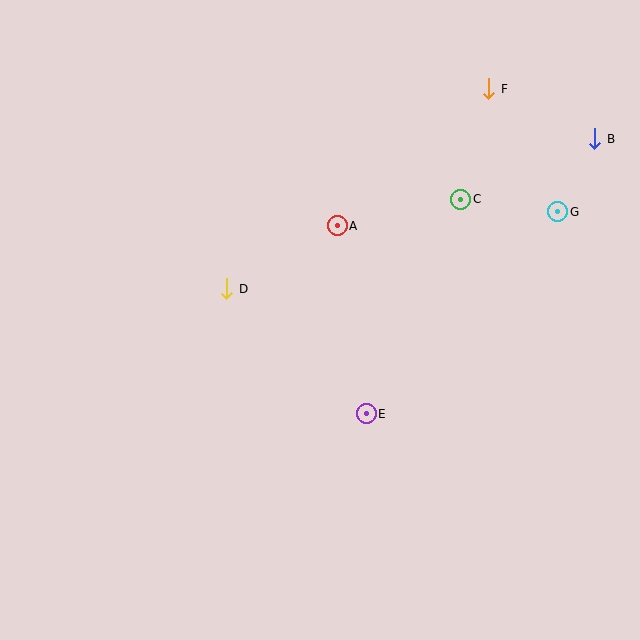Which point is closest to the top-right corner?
Point B is closest to the top-right corner.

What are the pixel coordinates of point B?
Point B is at (595, 139).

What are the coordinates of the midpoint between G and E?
The midpoint between G and E is at (462, 313).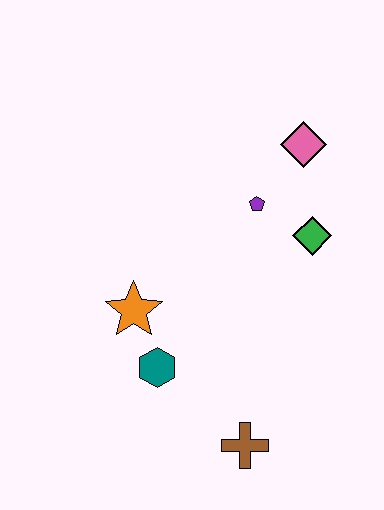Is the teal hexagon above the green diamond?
No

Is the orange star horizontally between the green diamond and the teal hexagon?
No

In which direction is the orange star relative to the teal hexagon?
The orange star is above the teal hexagon.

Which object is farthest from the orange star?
The pink diamond is farthest from the orange star.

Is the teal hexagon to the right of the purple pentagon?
No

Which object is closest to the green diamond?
The purple pentagon is closest to the green diamond.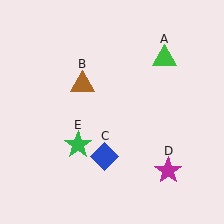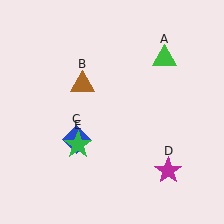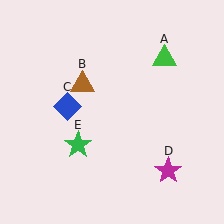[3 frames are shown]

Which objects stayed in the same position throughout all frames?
Green triangle (object A) and brown triangle (object B) and magenta star (object D) and green star (object E) remained stationary.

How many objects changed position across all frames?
1 object changed position: blue diamond (object C).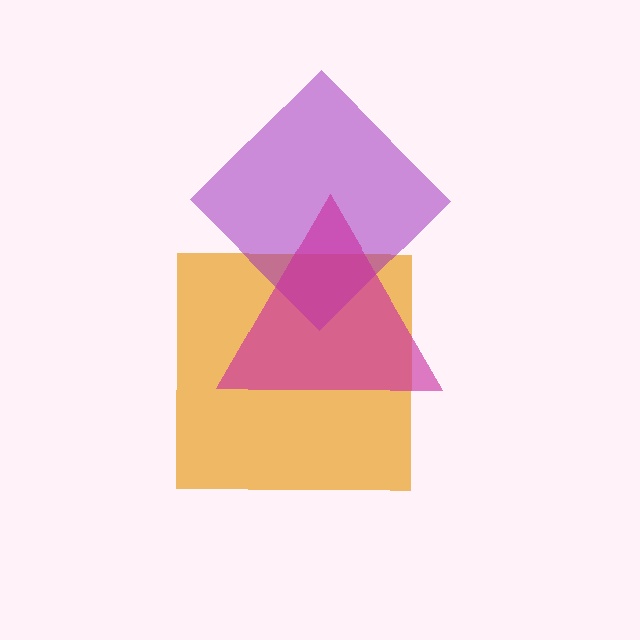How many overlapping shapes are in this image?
There are 3 overlapping shapes in the image.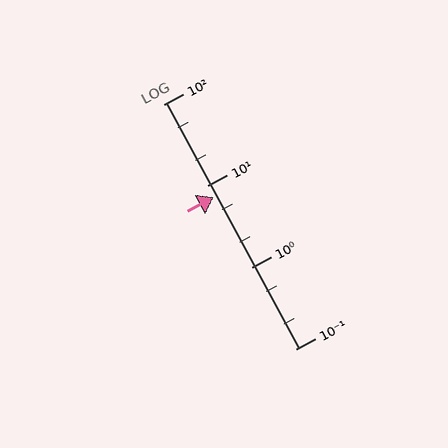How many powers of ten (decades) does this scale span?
The scale spans 3 decades, from 0.1 to 100.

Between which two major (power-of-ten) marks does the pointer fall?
The pointer is between 1 and 10.